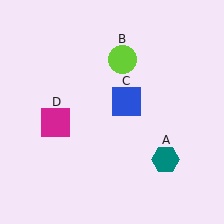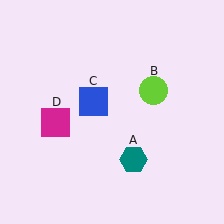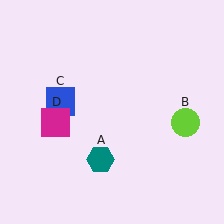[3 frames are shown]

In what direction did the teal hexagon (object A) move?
The teal hexagon (object A) moved left.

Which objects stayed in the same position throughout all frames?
Magenta square (object D) remained stationary.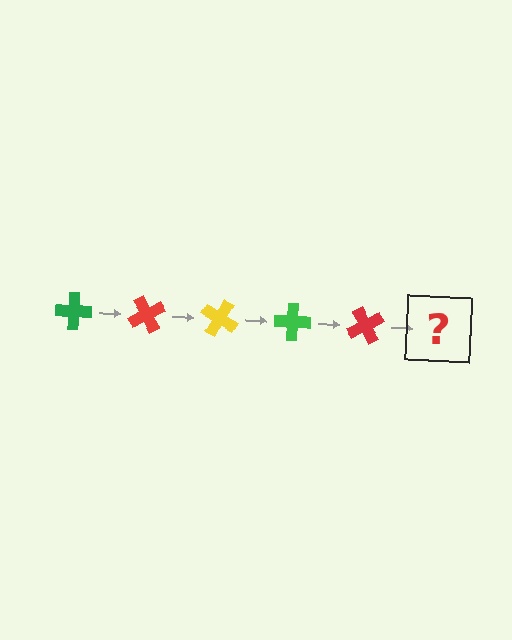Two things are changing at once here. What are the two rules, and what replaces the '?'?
The two rules are that it rotates 60 degrees each step and the color cycles through green, red, and yellow. The '?' should be a yellow cross, rotated 300 degrees from the start.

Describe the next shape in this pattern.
It should be a yellow cross, rotated 300 degrees from the start.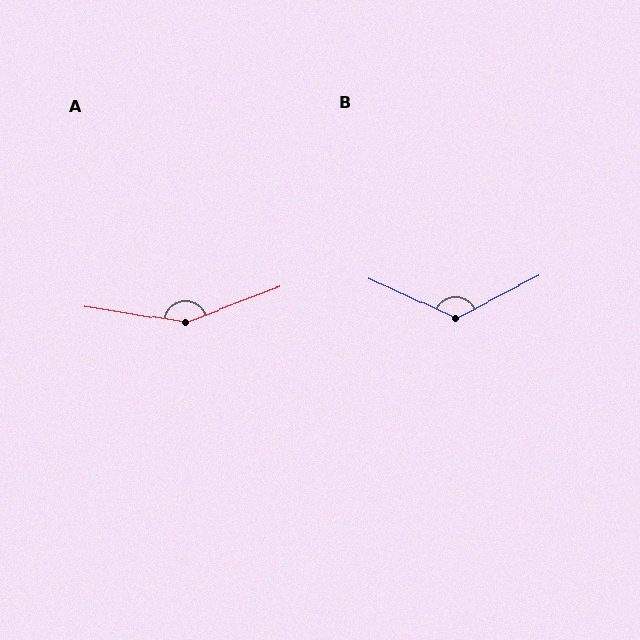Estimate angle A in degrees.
Approximately 151 degrees.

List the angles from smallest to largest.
B (128°), A (151°).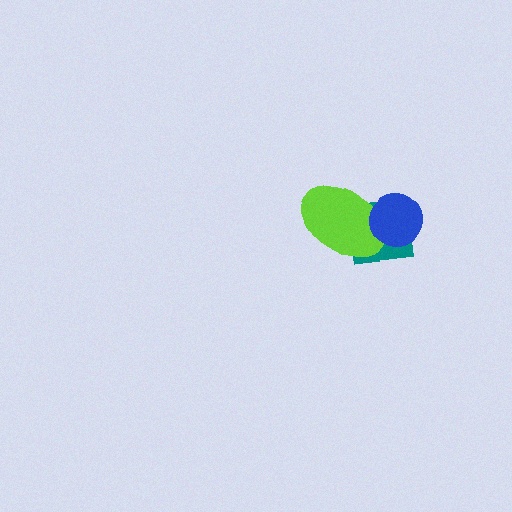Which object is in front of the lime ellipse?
The blue circle is in front of the lime ellipse.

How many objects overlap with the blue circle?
2 objects overlap with the blue circle.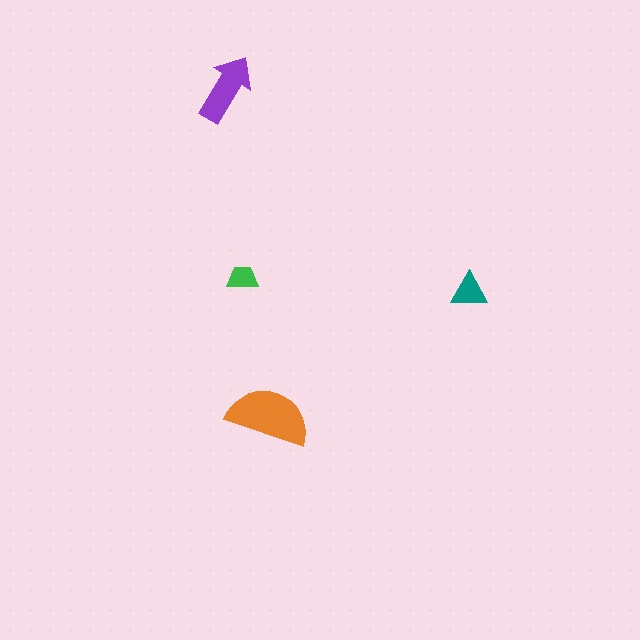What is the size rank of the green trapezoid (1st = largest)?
4th.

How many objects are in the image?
There are 4 objects in the image.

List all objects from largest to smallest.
The orange semicircle, the purple arrow, the teal triangle, the green trapezoid.